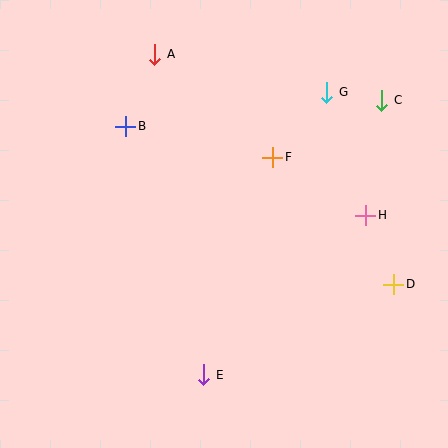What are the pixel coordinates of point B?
Point B is at (126, 127).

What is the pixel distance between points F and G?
The distance between F and G is 85 pixels.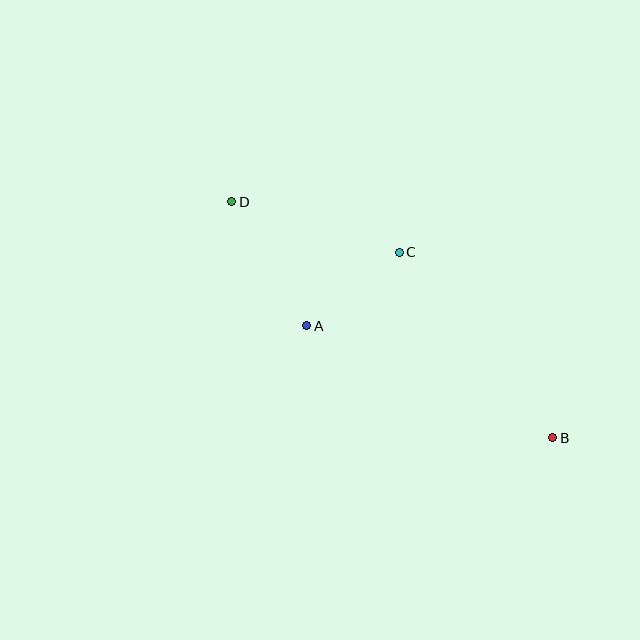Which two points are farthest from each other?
Points B and D are farthest from each other.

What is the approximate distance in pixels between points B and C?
The distance between B and C is approximately 240 pixels.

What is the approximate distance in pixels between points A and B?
The distance between A and B is approximately 270 pixels.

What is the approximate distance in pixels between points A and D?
The distance between A and D is approximately 145 pixels.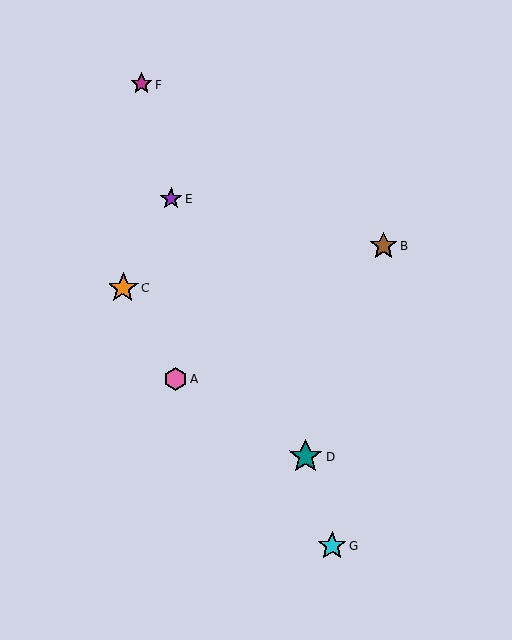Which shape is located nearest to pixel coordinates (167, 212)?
The purple star (labeled E) at (171, 198) is nearest to that location.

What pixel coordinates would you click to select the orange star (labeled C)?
Click at (123, 288) to select the orange star C.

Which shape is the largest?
The teal star (labeled D) is the largest.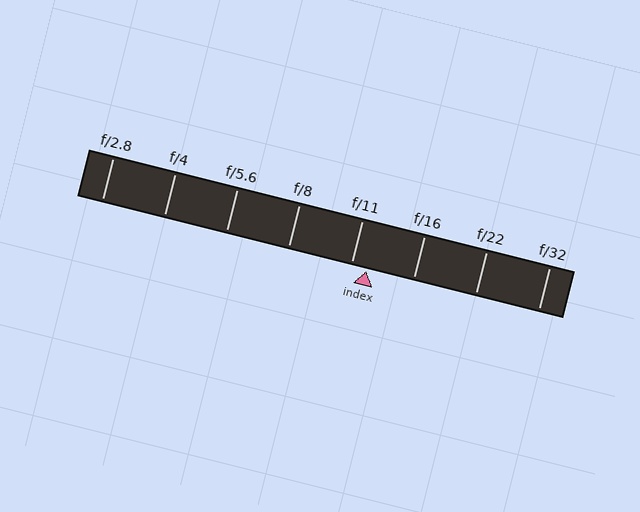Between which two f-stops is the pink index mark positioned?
The index mark is between f/11 and f/16.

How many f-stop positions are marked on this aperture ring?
There are 8 f-stop positions marked.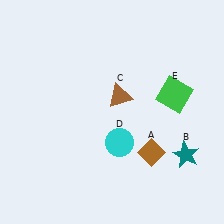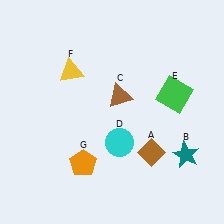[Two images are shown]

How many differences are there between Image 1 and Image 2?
There are 2 differences between the two images.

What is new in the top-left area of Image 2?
A yellow triangle (F) was added in the top-left area of Image 2.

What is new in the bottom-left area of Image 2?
An orange pentagon (G) was added in the bottom-left area of Image 2.